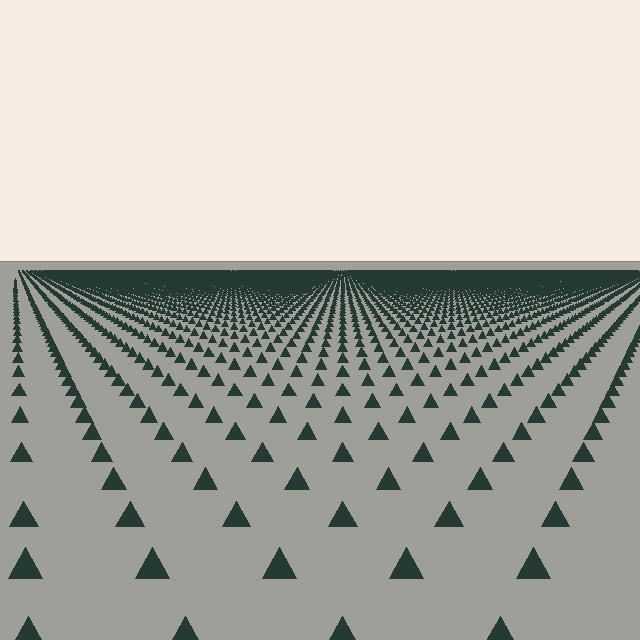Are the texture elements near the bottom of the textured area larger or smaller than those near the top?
Larger. Near the bottom, elements are closer to the viewer and appear at a bigger on-screen size.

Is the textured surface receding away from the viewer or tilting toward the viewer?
The surface is receding away from the viewer. Texture elements get smaller and denser toward the top.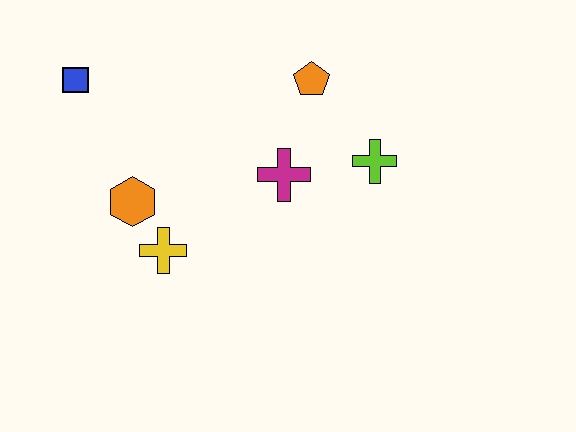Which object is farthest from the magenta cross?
The blue square is farthest from the magenta cross.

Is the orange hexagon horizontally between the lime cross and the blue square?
Yes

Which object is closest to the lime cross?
The magenta cross is closest to the lime cross.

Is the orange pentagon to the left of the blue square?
No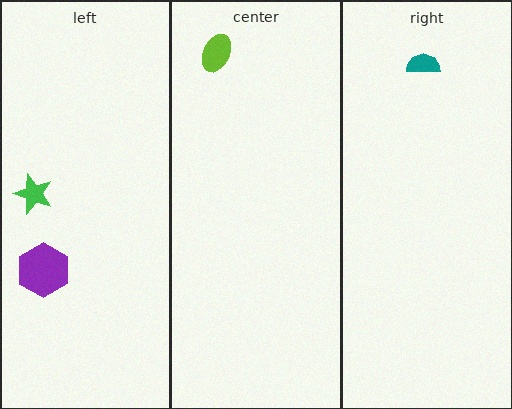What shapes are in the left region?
The green star, the purple hexagon.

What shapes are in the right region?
The teal semicircle.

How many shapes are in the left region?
2.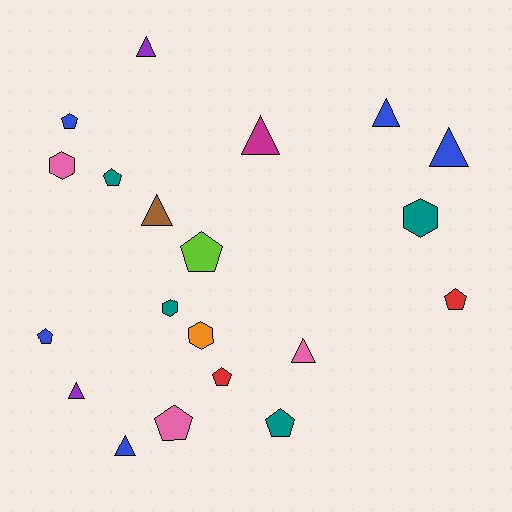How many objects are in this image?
There are 20 objects.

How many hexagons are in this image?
There are 4 hexagons.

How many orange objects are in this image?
There is 1 orange object.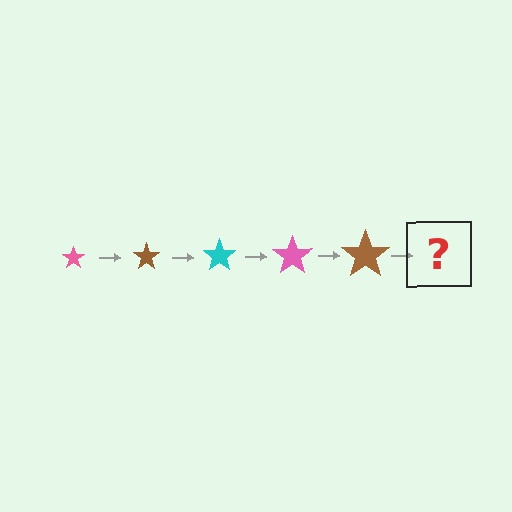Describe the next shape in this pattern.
It should be a cyan star, larger than the previous one.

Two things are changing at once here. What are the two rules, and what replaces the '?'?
The two rules are that the star grows larger each step and the color cycles through pink, brown, and cyan. The '?' should be a cyan star, larger than the previous one.